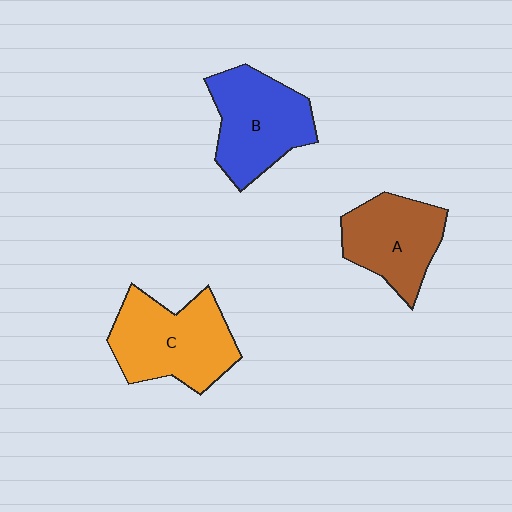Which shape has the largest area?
Shape C (orange).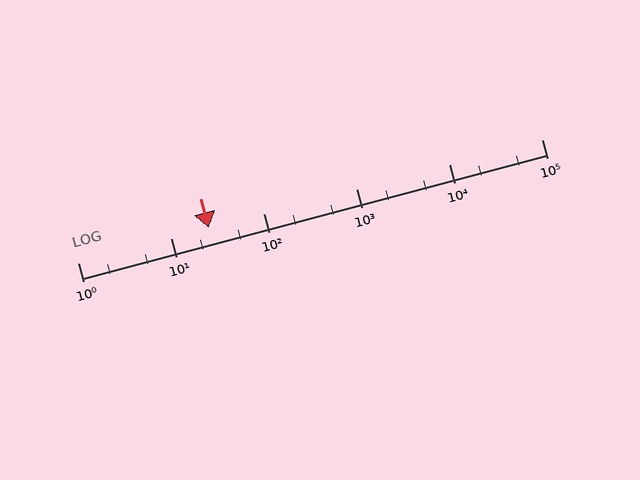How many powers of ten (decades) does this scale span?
The scale spans 5 decades, from 1 to 100000.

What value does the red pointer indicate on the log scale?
The pointer indicates approximately 26.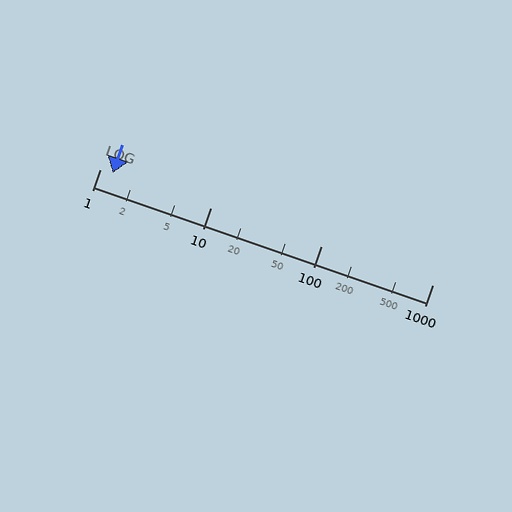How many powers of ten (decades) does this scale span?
The scale spans 3 decades, from 1 to 1000.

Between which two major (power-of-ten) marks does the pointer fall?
The pointer is between 1 and 10.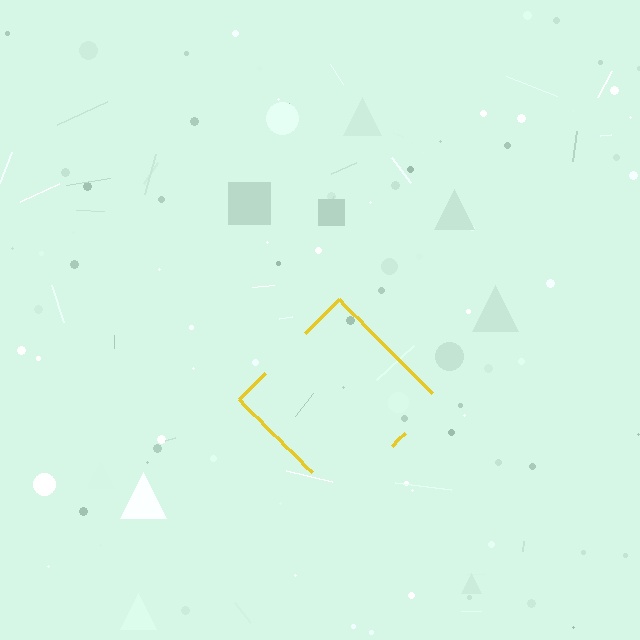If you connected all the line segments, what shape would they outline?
They would outline a diamond.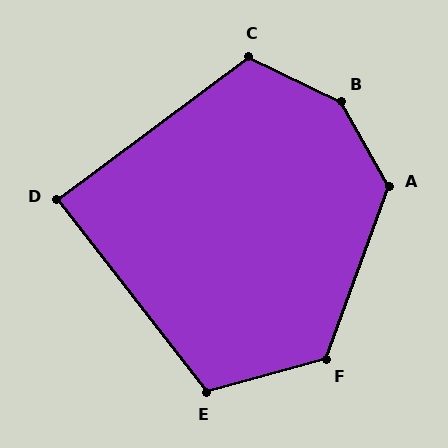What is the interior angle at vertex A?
Approximately 130 degrees (obtuse).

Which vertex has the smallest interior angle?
D, at approximately 89 degrees.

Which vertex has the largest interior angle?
B, at approximately 146 degrees.